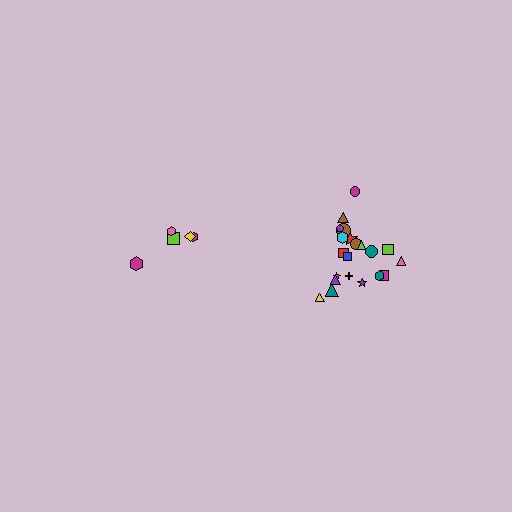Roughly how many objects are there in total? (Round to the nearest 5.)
Roughly 25 objects in total.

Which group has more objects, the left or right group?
The right group.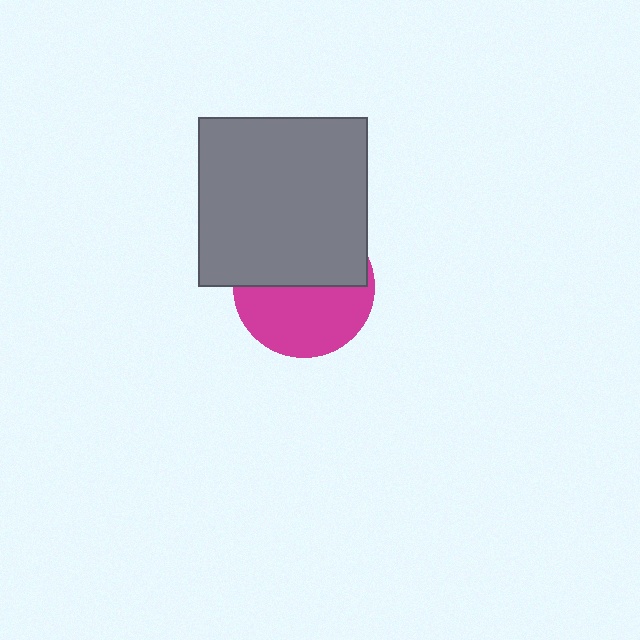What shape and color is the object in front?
The object in front is a gray square.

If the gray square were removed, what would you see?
You would see the complete magenta circle.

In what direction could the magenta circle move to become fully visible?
The magenta circle could move down. That would shift it out from behind the gray square entirely.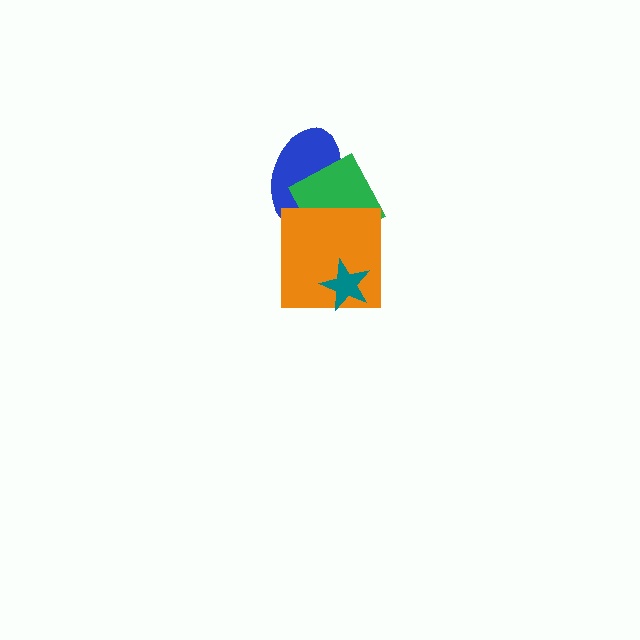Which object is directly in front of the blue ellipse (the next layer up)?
The green square is directly in front of the blue ellipse.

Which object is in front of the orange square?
The teal star is in front of the orange square.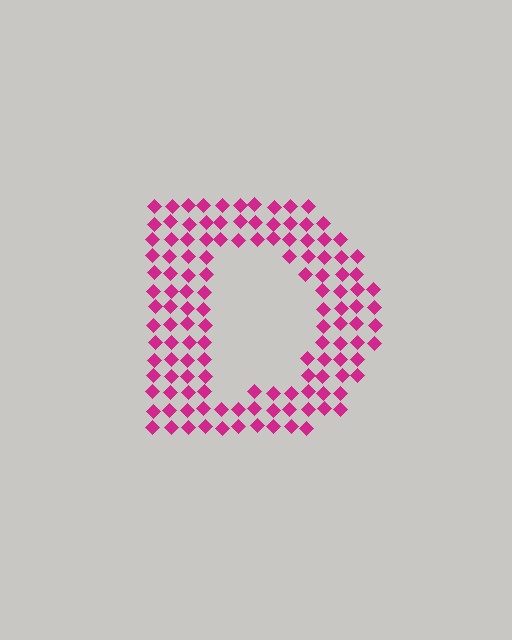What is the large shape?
The large shape is the letter D.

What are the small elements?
The small elements are diamonds.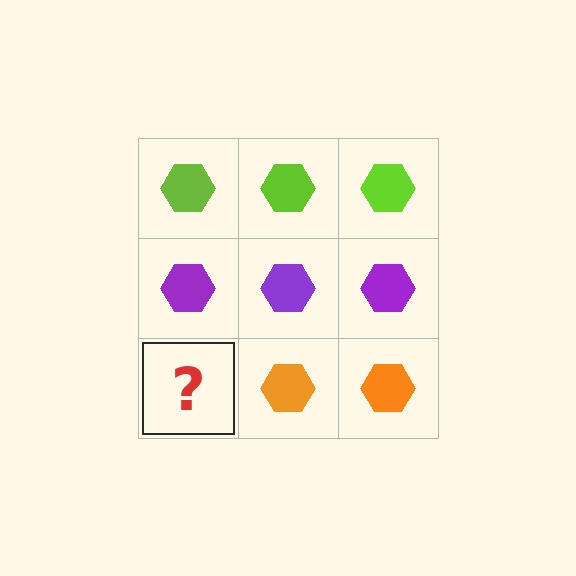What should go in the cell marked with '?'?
The missing cell should contain an orange hexagon.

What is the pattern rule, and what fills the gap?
The rule is that each row has a consistent color. The gap should be filled with an orange hexagon.